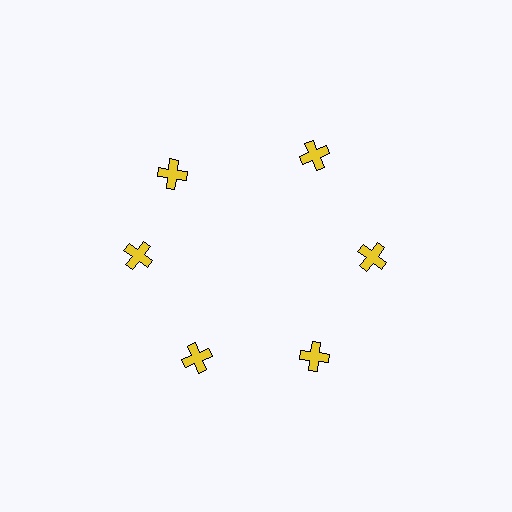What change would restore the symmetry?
The symmetry would be restored by rotating it back into even spacing with its neighbors so that all 6 crosses sit at equal angles and equal distance from the center.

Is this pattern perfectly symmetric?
No. The 6 yellow crosses are arranged in a ring, but one element near the 11 o'clock position is rotated out of alignment along the ring, breaking the 6-fold rotational symmetry.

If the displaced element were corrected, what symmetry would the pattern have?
It would have 6-fold rotational symmetry — the pattern would map onto itself every 60 degrees.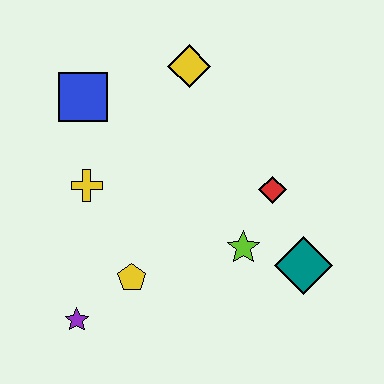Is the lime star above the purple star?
Yes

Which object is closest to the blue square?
The yellow cross is closest to the blue square.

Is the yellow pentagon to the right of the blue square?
Yes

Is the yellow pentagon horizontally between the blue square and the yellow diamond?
Yes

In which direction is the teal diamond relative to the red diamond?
The teal diamond is below the red diamond.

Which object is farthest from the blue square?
The teal diamond is farthest from the blue square.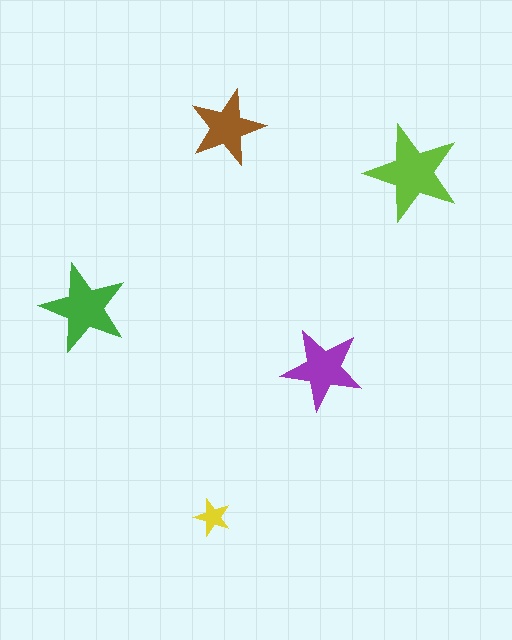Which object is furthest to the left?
The green star is leftmost.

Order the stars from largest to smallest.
the lime one, the green one, the purple one, the brown one, the yellow one.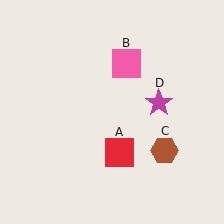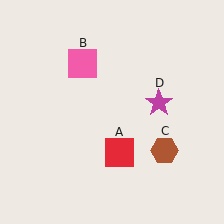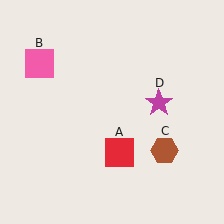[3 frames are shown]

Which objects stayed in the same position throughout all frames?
Red square (object A) and brown hexagon (object C) and magenta star (object D) remained stationary.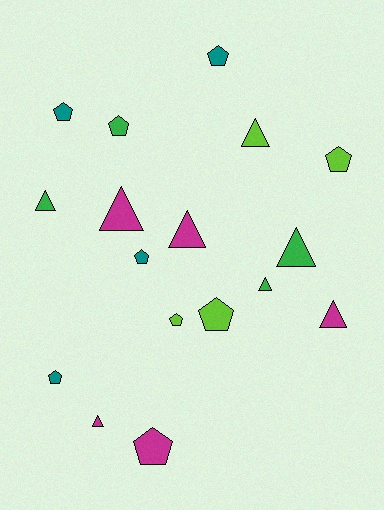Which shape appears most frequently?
Pentagon, with 9 objects.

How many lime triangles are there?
There is 1 lime triangle.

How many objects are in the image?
There are 17 objects.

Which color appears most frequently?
Magenta, with 5 objects.